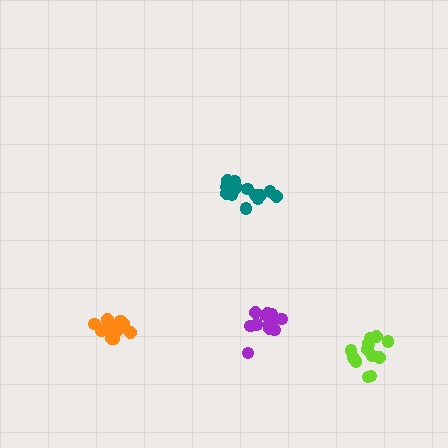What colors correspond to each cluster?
The clusters are colored: teal, purple, orange, lime.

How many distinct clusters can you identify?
There are 4 distinct clusters.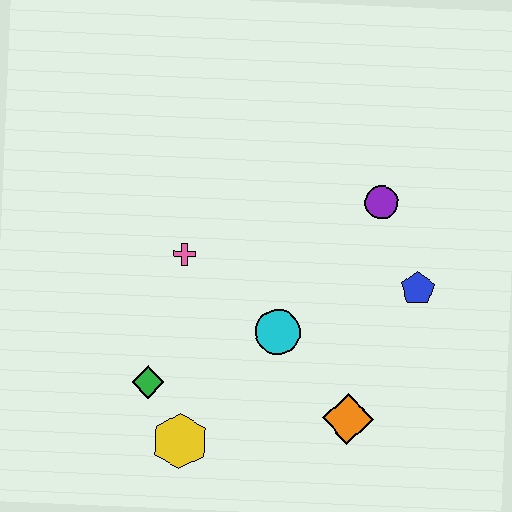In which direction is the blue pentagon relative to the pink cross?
The blue pentagon is to the right of the pink cross.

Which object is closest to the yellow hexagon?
The green diamond is closest to the yellow hexagon.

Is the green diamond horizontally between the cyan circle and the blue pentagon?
No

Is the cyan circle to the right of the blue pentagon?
No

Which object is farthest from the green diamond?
The purple circle is farthest from the green diamond.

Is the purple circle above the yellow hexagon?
Yes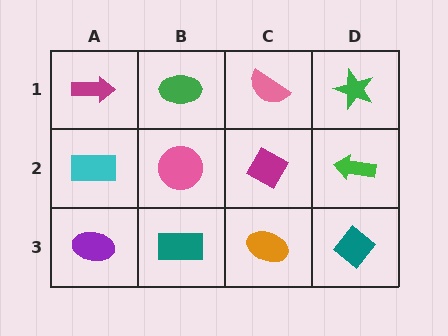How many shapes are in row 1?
4 shapes.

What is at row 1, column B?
A green ellipse.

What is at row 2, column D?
A green arrow.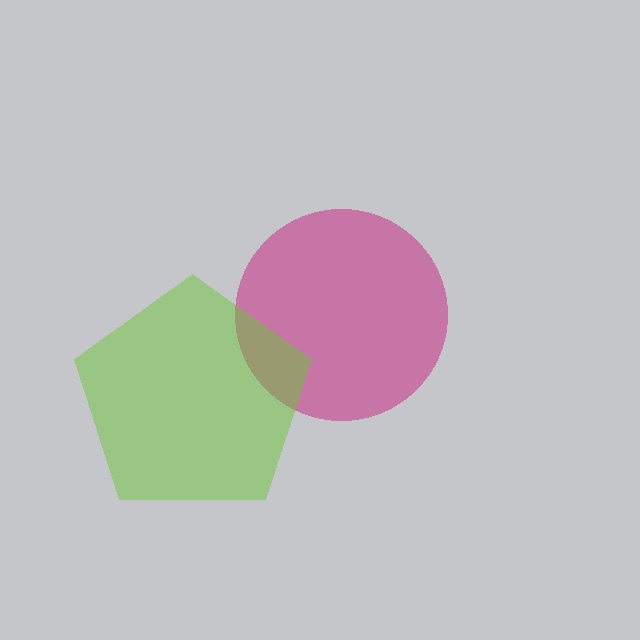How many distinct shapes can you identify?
There are 2 distinct shapes: a magenta circle, a lime pentagon.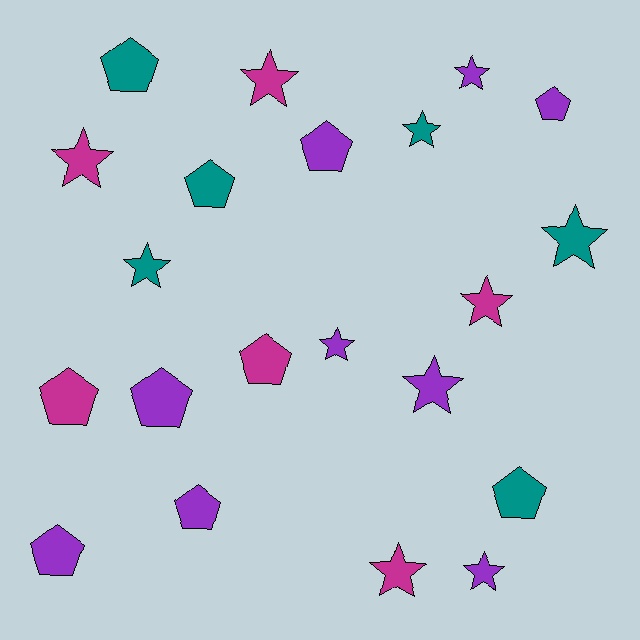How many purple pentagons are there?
There are 5 purple pentagons.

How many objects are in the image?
There are 21 objects.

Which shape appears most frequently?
Star, with 11 objects.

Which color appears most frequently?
Purple, with 9 objects.